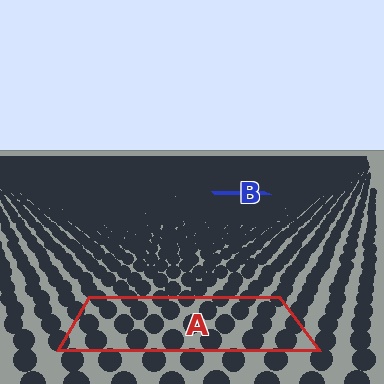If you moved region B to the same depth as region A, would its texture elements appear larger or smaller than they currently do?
They would appear larger. At a closer depth, the same texture elements are projected at a bigger on-screen size.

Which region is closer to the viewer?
Region A is closer. The texture elements there are larger and more spread out.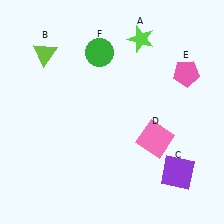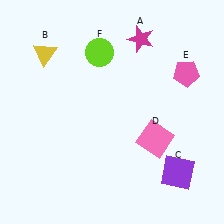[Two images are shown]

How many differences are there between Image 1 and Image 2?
There are 3 differences between the two images.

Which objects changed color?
A changed from lime to magenta. B changed from lime to yellow. F changed from green to lime.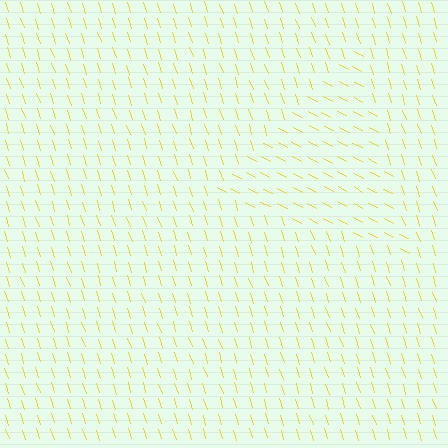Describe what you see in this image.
The image is filled with small yellow line segments. A triangle region in the image has lines oriented differently from the surrounding lines, creating a visible texture boundary.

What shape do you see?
I see a triangle.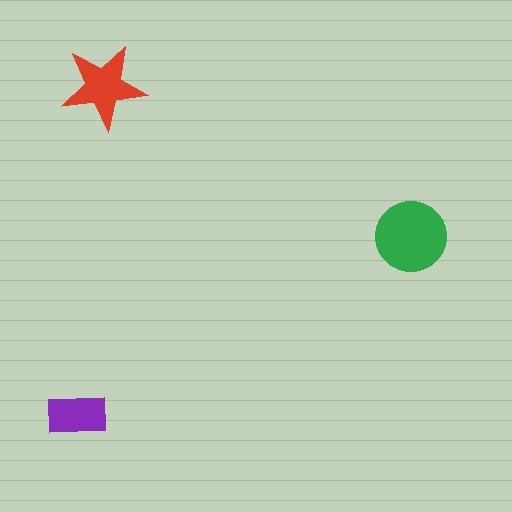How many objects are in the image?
There are 3 objects in the image.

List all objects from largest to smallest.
The green circle, the red star, the purple rectangle.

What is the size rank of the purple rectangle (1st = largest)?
3rd.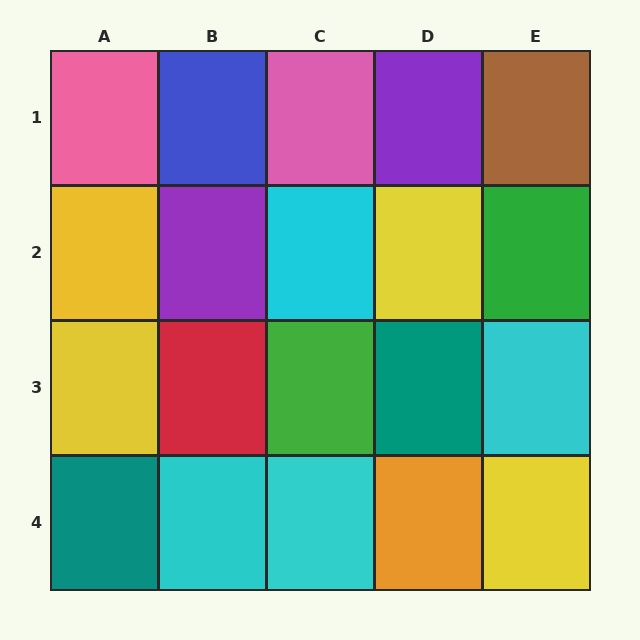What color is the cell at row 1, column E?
Brown.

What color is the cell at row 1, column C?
Pink.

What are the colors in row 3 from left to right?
Yellow, red, green, teal, cyan.